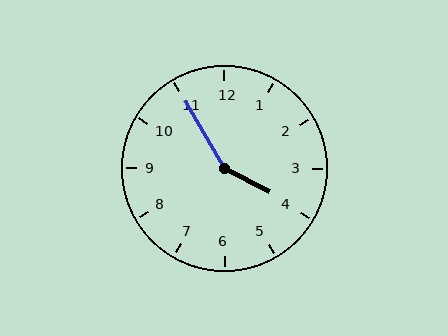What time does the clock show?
3:55.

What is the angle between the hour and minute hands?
Approximately 148 degrees.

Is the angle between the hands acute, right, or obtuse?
It is obtuse.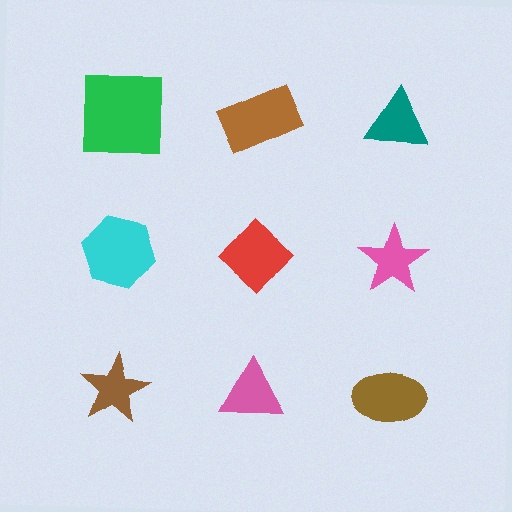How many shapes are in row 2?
3 shapes.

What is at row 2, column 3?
A pink star.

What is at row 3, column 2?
A pink triangle.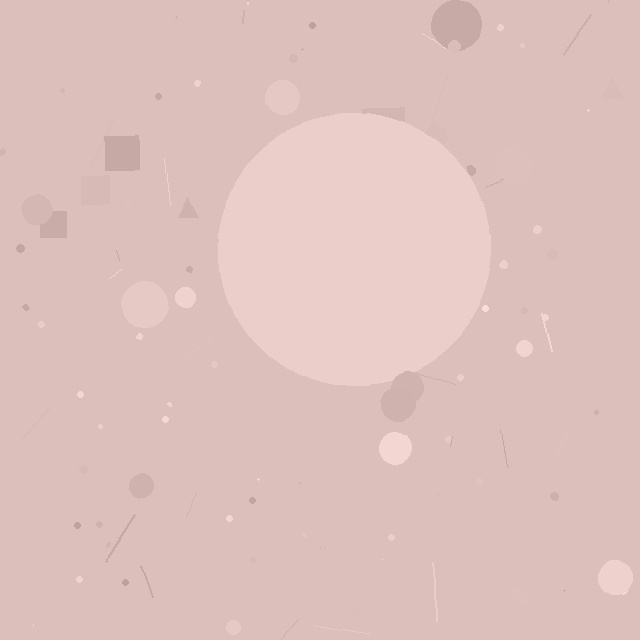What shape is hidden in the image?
A circle is hidden in the image.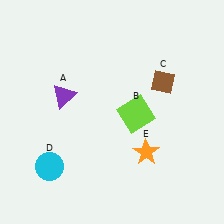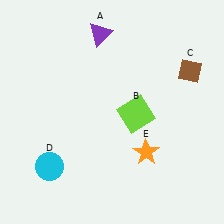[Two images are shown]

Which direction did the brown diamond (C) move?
The brown diamond (C) moved right.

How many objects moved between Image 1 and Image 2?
2 objects moved between the two images.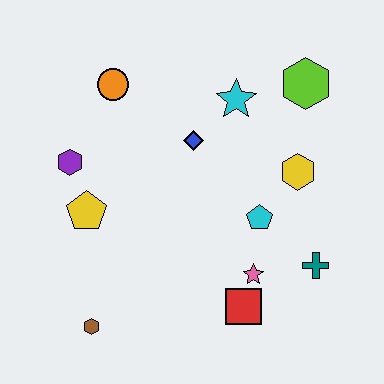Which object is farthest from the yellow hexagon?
The brown hexagon is farthest from the yellow hexagon.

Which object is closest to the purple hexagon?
The yellow pentagon is closest to the purple hexagon.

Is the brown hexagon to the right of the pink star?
No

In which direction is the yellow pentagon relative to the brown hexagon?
The yellow pentagon is above the brown hexagon.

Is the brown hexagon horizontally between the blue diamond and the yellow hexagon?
No